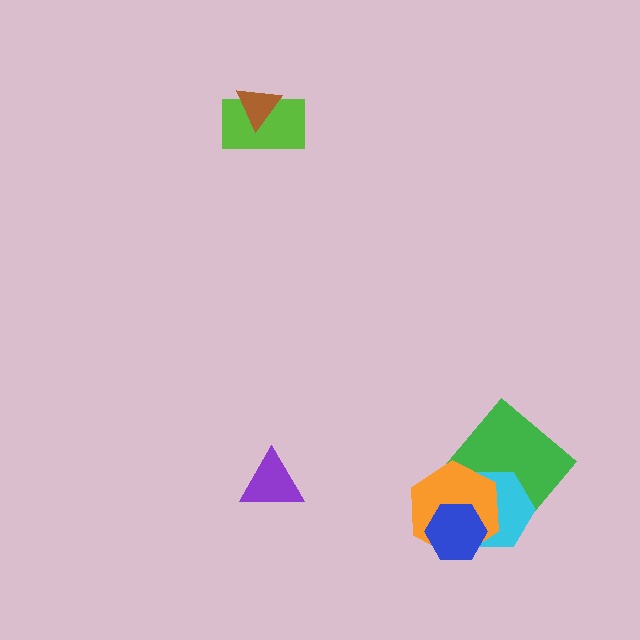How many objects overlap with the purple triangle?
0 objects overlap with the purple triangle.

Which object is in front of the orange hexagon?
The blue hexagon is in front of the orange hexagon.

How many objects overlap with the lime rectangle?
1 object overlaps with the lime rectangle.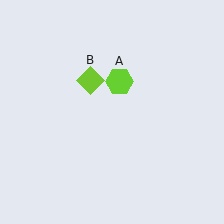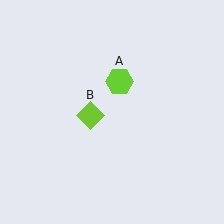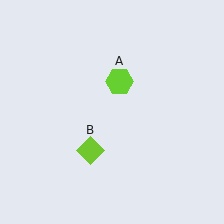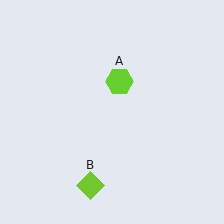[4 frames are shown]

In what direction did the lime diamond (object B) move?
The lime diamond (object B) moved down.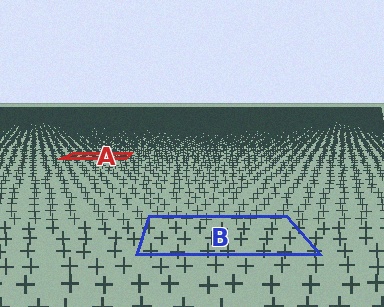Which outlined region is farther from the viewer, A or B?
Region A is farther from the viewer — the texture elements inside it appear smaller and more densely packed.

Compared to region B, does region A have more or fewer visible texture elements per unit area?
Region A has more texture elements per unit area — they are packed more densely because it is farther away.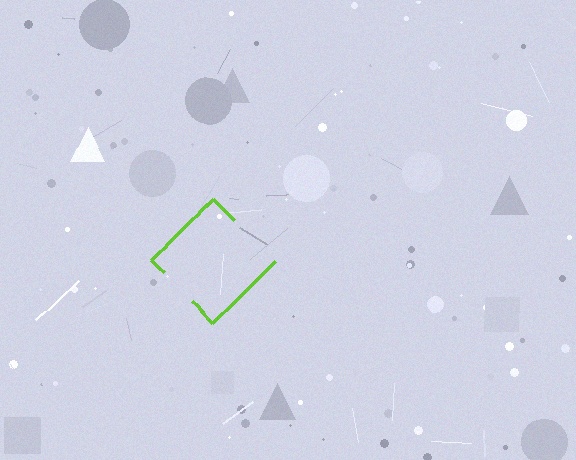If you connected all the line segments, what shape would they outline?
They would outline a diamond.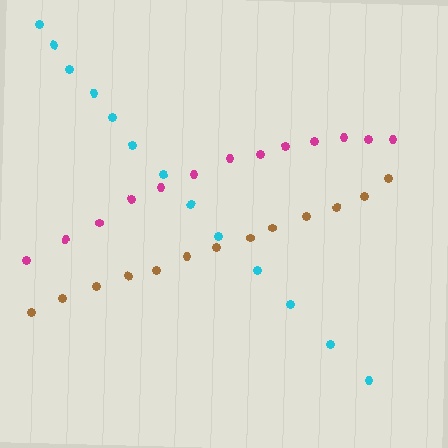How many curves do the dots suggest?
There are 3 distinct paths.